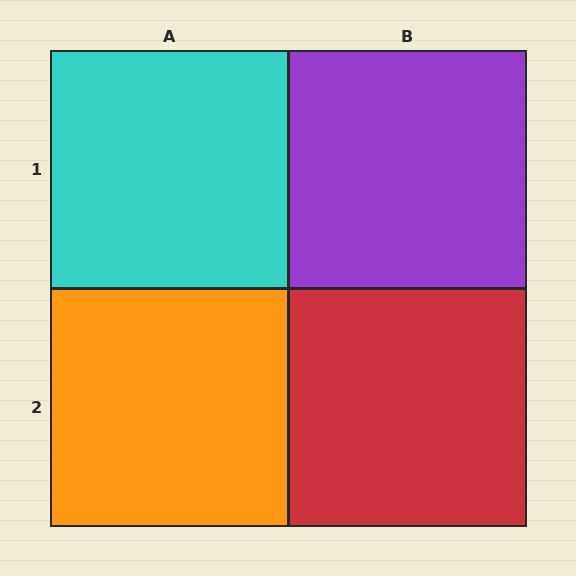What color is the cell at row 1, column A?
Cyan.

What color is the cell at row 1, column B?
Purple.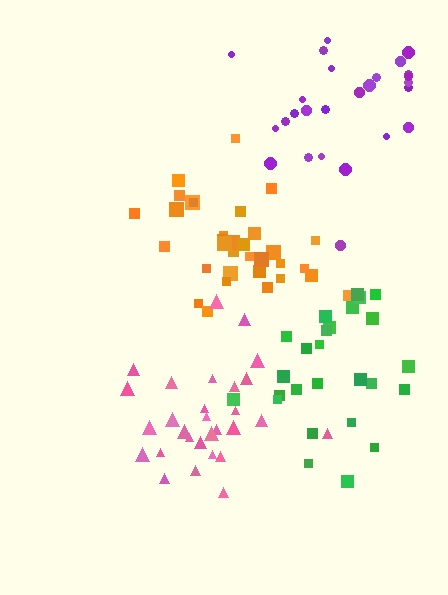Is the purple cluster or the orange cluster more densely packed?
Orange.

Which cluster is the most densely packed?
Pink.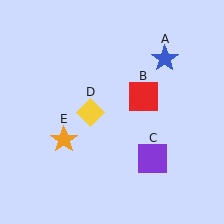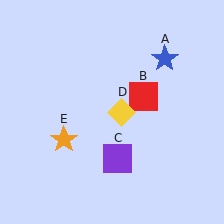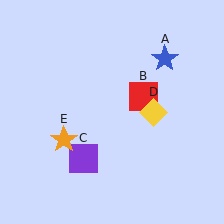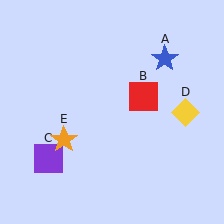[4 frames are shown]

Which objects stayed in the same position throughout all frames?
Blue star (object A) and red square (object B) and orange star (object E) remained stationary.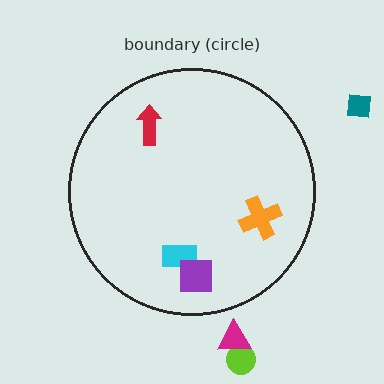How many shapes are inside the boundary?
4 inside, 3 outside.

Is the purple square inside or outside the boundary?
Inside.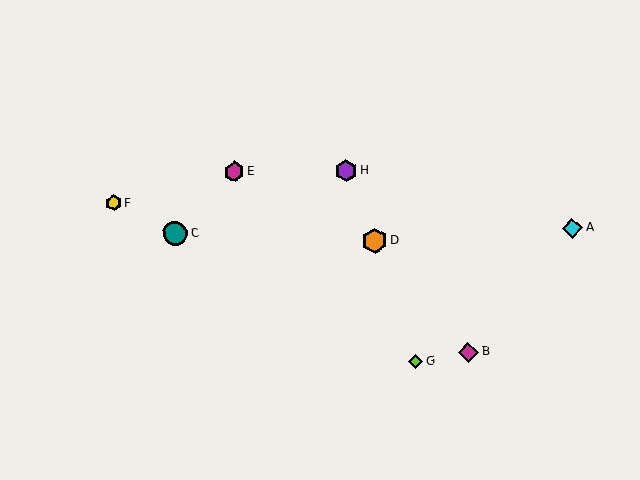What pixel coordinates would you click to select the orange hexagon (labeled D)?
Click at (375, 241) to select the orange hexagon D.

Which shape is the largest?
The orange hexagon (labeled D) is the largest.